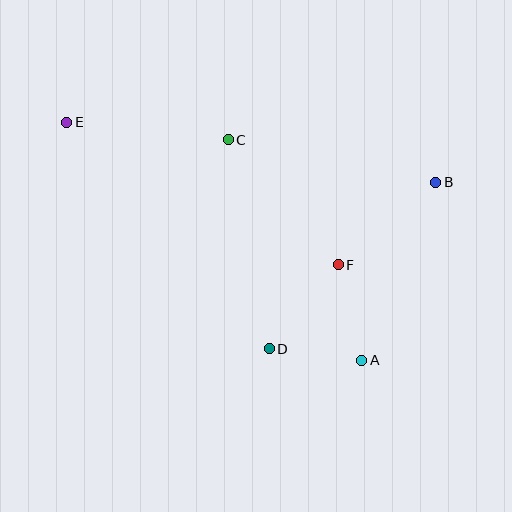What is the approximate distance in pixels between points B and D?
The distance between B and D is approximately 235 pixels.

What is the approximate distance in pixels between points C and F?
The distance between C and F is approximately 167 pixels.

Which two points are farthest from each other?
Points A and E are farthest from each other.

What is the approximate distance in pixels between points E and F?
The distance between E and F is approximately 307 pixels.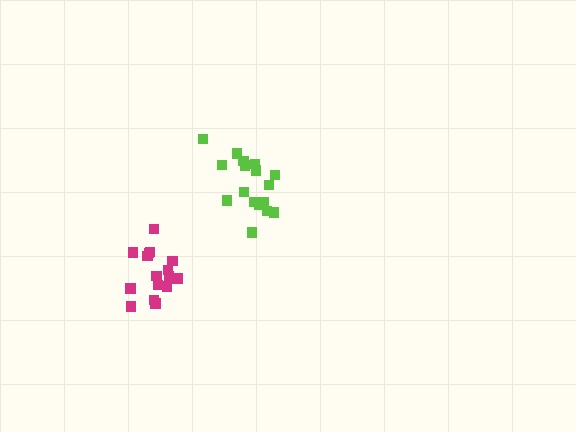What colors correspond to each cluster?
The clusters are colored: magenta, lime.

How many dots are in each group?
Group 1: 17 dots, Group 2: 17 dots (34 total).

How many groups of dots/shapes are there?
There are 2 groups.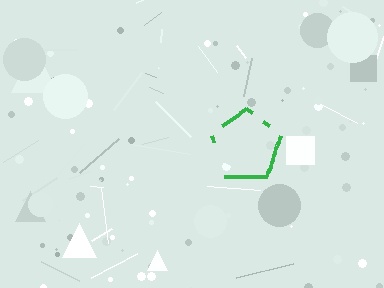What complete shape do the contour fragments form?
The contour fragments form a pentagon.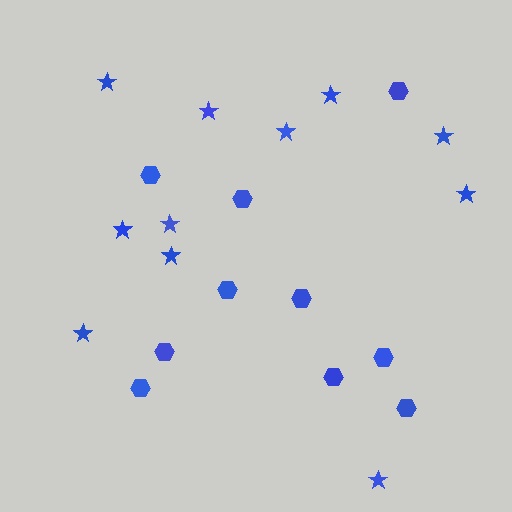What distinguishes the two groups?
There are 2 groups: one group of hexagons (10) and one group of stars (11).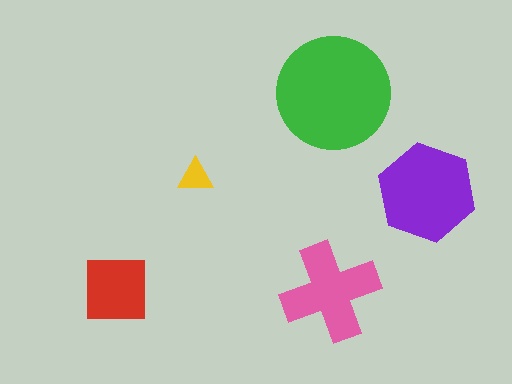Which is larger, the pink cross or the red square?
The pink cross.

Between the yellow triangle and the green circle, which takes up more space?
The green circle.